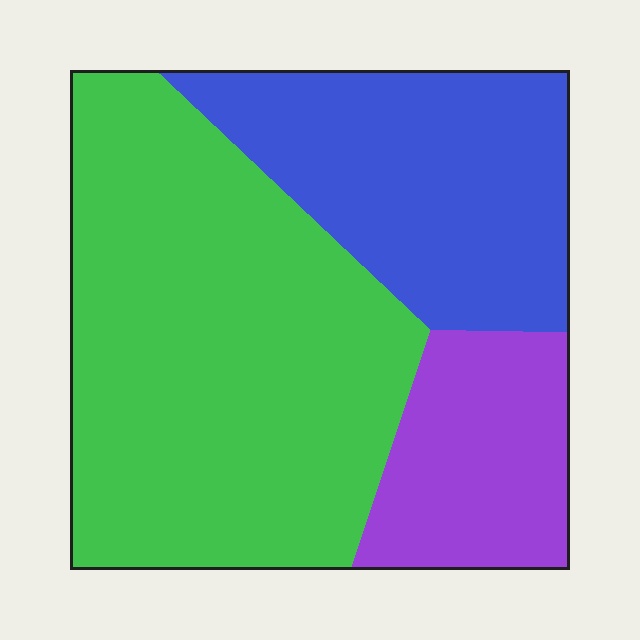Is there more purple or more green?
Green.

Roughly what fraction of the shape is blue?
Blue takes up about one quarter (1/4) of the shape.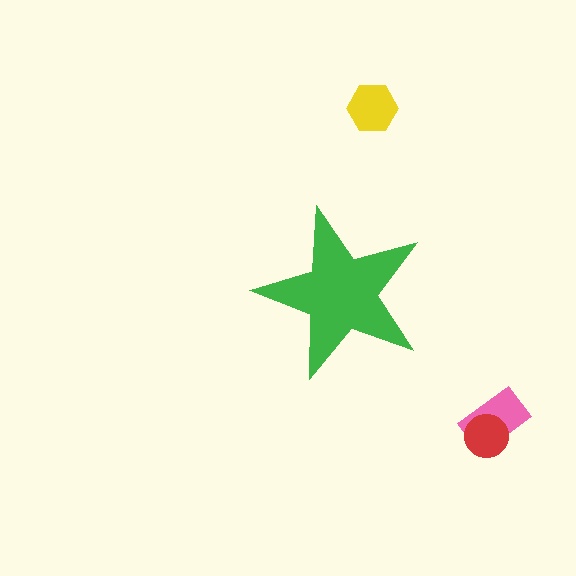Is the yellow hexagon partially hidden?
No, the yellow hexagon is fully visible.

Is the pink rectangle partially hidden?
No, the pink rectangle is fully visible.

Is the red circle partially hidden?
No, the red circle is fully visible.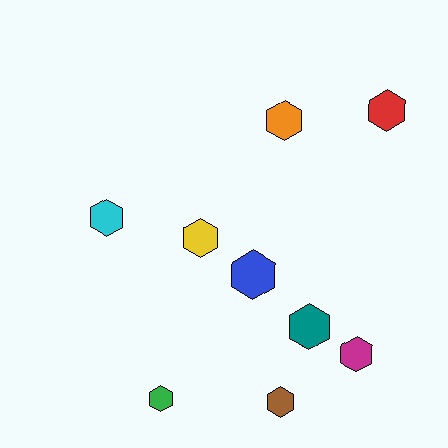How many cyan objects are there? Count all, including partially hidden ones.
There is 1 cyan object.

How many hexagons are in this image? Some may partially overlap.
There are 9 hexagons.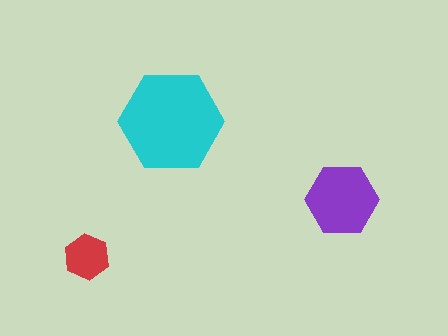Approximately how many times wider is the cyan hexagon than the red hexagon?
About 2.5 times wider.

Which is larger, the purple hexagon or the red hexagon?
The purple one.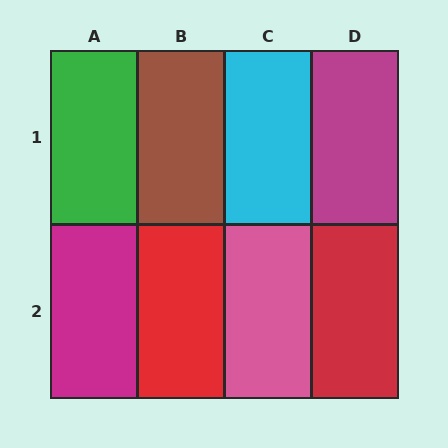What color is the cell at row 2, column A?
Magenta.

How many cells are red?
2 cells are red.